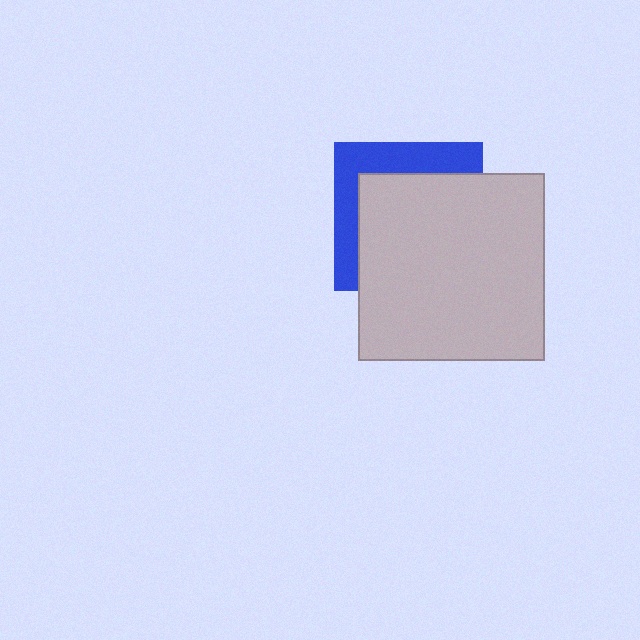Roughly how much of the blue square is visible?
A small part of it is visible (roughly 34%).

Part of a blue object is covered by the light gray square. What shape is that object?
It is a square.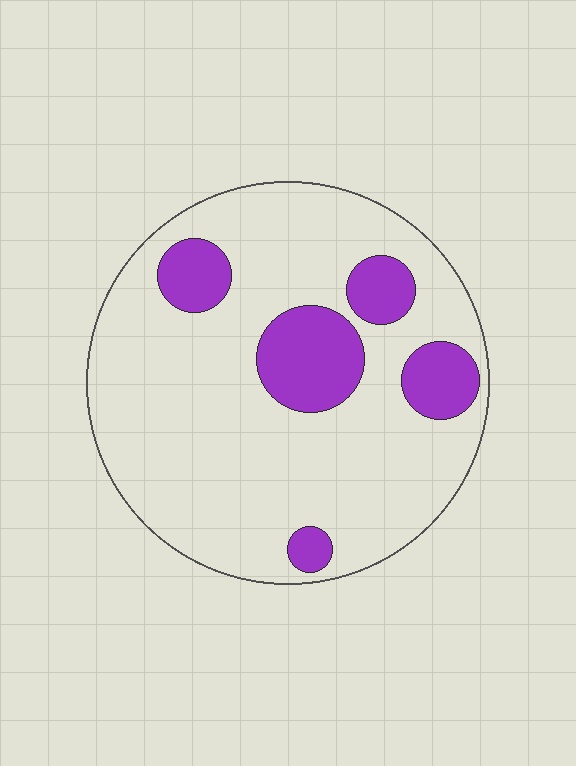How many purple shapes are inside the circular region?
5.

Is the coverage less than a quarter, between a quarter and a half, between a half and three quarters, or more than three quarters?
Less than a quarter.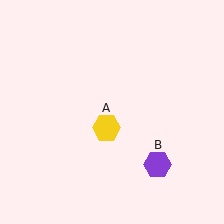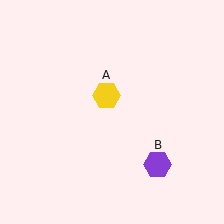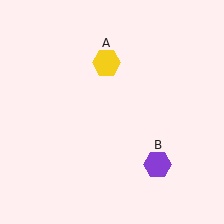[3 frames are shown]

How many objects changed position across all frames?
1 object changed position: yellow hexagon (object A).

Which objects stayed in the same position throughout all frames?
Purple hexagon (object B) remained stationary.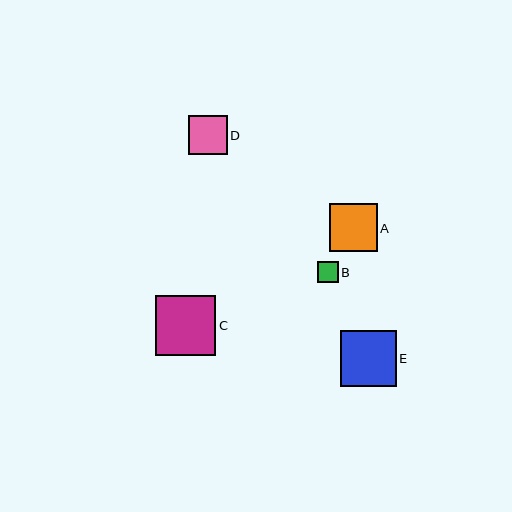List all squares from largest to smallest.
From largest to smallest: C, E, A, D, B.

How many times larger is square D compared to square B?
Square D is approximately 1.9 times the size of square B.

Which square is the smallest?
Square B is the smallest with a size of approximately 21 pixels.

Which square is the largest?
Square C is the largest with a size of approximately 61 pixels.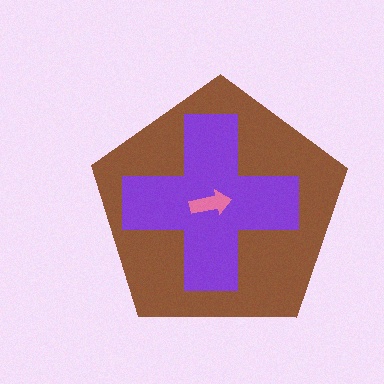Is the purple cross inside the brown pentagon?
Yes.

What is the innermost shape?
The pink arrow.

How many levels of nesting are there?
3.